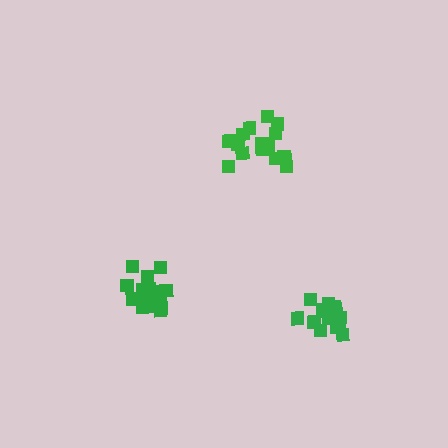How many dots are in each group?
Group 1: 17 dots, Group 2: 16 dots, Group 3: 19 dots (52 total).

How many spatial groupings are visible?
There are 3 spatial groupings.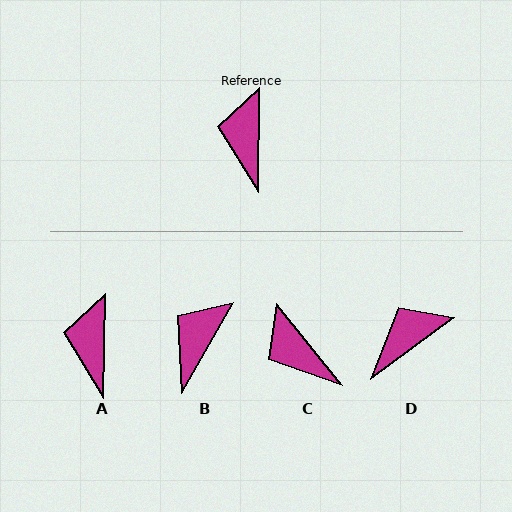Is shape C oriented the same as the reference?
No, it is off by about 39 degrees.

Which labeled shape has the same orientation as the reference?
A.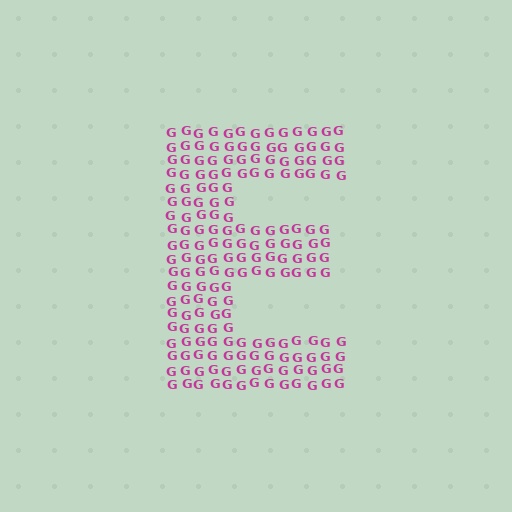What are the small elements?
The small elements are letter G's.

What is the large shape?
The large shape is the letter E.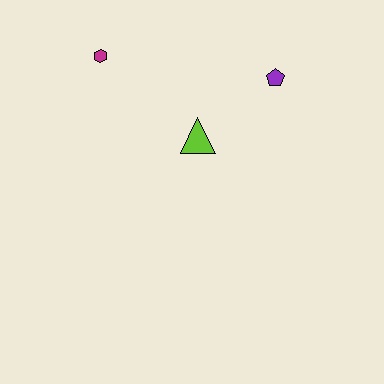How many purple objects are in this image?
There is 1 purple object.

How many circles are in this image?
There are no circles.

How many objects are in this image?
There are 3 objects.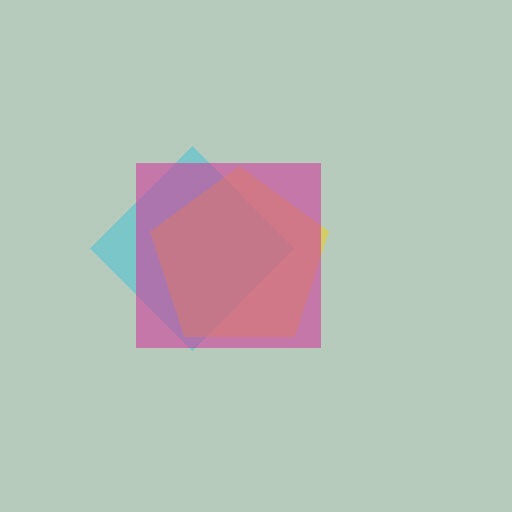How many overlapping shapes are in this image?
There are 3 overlapping shapes in the image.